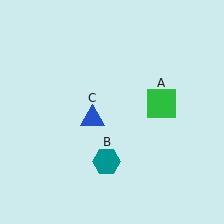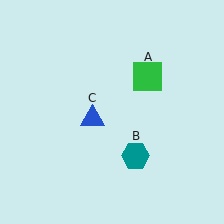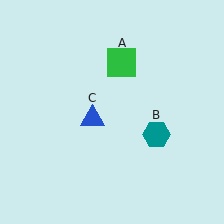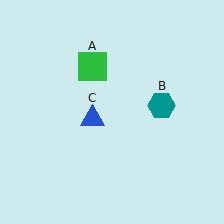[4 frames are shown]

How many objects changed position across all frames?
2 objects changed position: green square (object A), teal hexagon (object B).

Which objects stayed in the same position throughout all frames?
Blue triangle (object C) remained stationary.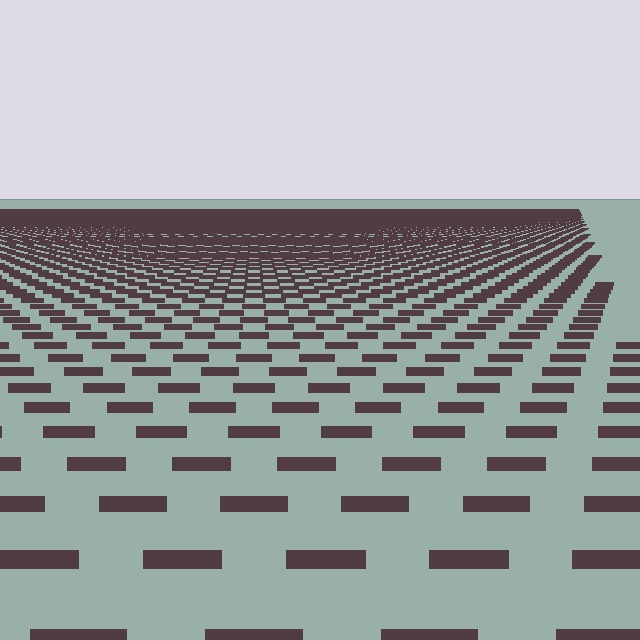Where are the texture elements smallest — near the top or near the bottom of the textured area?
Near the top.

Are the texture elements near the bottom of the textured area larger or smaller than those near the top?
Larger. Near the bottom, elements are closer to the viewer and appear at a bigger on-screen size.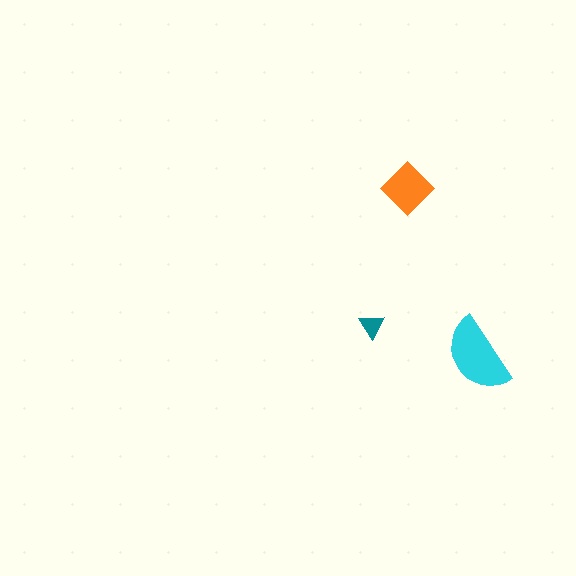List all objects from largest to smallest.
The cyan semicircle, the orange diamond, the teal triangle.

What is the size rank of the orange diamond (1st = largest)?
2nd.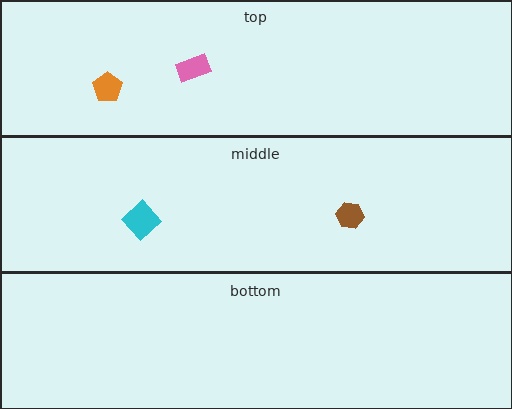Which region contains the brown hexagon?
The middle region.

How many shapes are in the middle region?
2.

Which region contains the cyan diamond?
The middle region.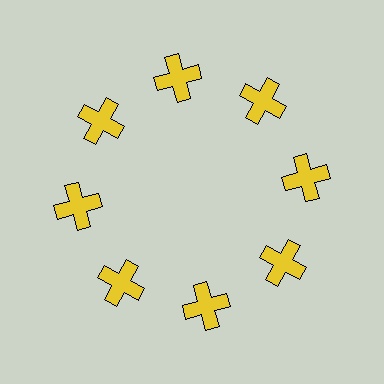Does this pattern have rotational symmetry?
Yes, this pattern has 8-fold rotational symmetry. It looks the same after rotating 45 degrees around the center.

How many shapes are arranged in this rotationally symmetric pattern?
There are 8 shapes, arranged in 8 groups of 1.